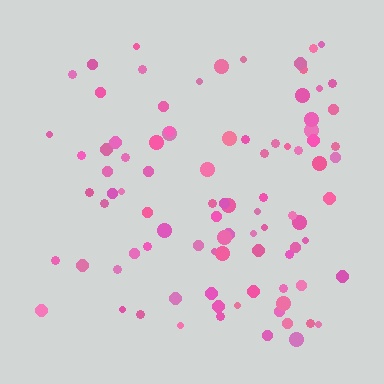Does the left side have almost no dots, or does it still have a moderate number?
Still a moderate number, just noticeably fewer than the right.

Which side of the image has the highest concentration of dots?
The right.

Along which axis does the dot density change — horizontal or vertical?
Horizontal.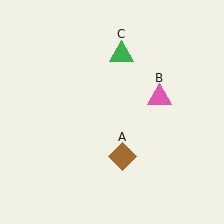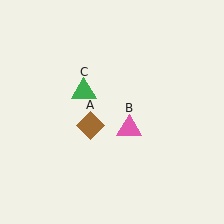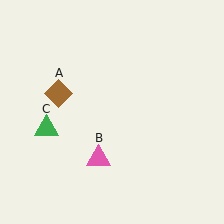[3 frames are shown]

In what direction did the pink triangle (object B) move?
The pink triangle (object B) moved down and to the left.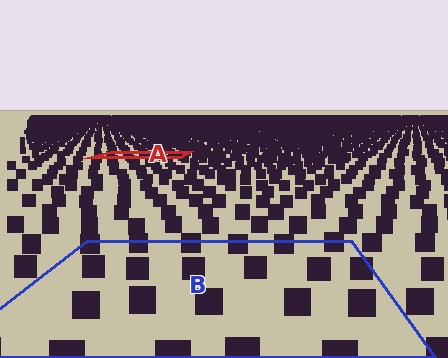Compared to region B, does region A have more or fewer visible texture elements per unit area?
Region A has more texture elements per unit area — they are packed more densely because it is farther away.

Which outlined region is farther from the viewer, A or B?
Region A is farther from the viewer — the texture elements inside it appear smaller and more densely packed.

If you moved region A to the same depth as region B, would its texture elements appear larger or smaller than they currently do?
They would appear larger. At a closer depth, the same texture elements are projected at a bigger on-screen size.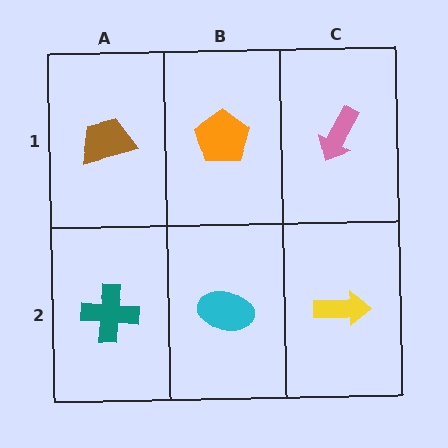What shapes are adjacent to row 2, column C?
A pink arrow (row 1, column C), a cyan ellipse (row 2, column B).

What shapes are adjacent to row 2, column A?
A brown trapezoid (row 1, column A), a cyan ellipse (row 2, column B).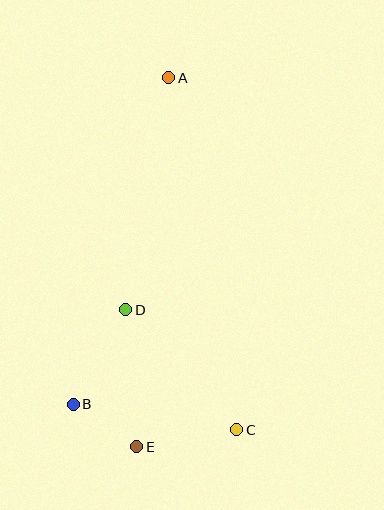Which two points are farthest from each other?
Points A and E are farthest from each other.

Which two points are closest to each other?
Points B and E are closest to each other.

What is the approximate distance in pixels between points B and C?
The distance between B and C is approximately 165 pixels.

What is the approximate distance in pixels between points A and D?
The distance between A and D is approximately 236 pixels.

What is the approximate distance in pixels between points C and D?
The distance between C and D is approximately 164 pixels.